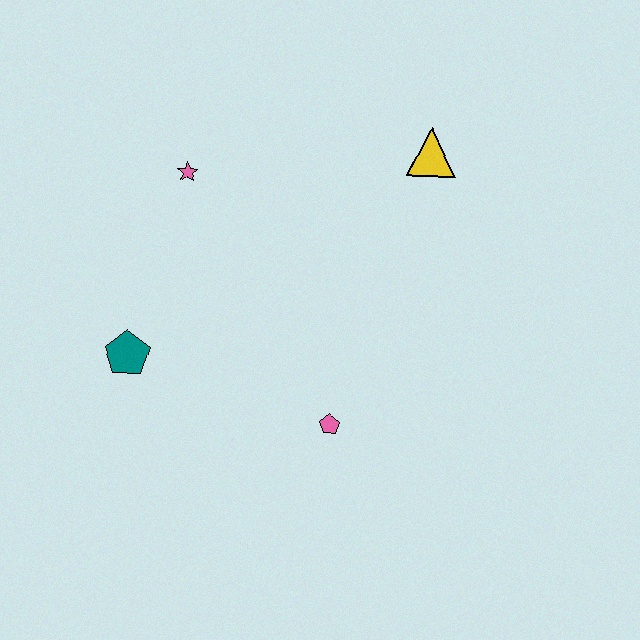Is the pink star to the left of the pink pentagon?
Yes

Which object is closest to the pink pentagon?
The teal pentagon is closest to the pink pentagon.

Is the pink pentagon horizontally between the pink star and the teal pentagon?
No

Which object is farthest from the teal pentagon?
The yellow triangle is farthest from the teal pentagon.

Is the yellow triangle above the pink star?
Yes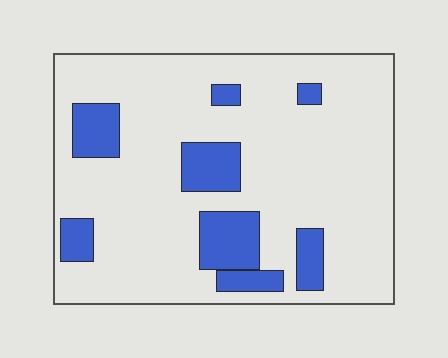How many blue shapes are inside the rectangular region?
8.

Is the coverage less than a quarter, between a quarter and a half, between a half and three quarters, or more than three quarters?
Less than a quarter.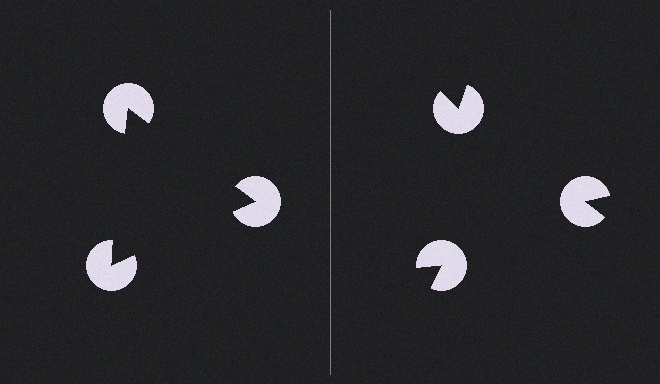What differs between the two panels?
The pac-man discs are positioned identically on both sides; only the wedge orientations differ. On the left they align to a triangle; on the right they are misaligned.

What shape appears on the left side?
An illusory triangle.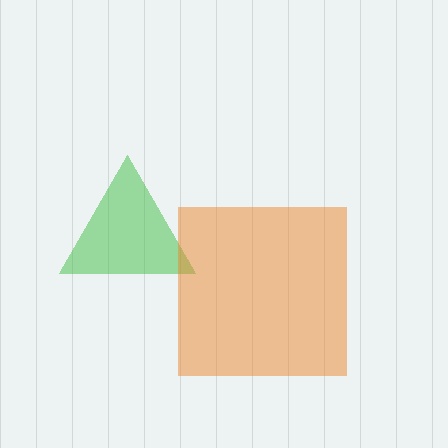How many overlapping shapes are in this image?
There are 2 overlapping shapes in the image.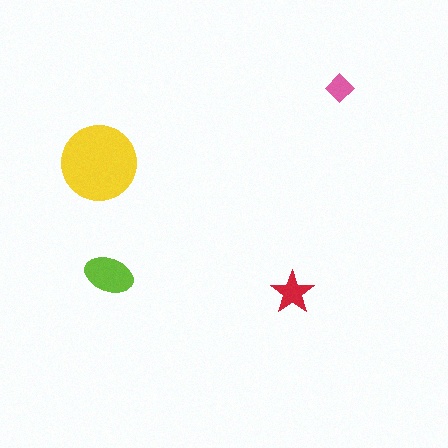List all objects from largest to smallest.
The yellow circle, the lime ellipse, the red star, the pink diamond.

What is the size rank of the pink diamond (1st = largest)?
4th.